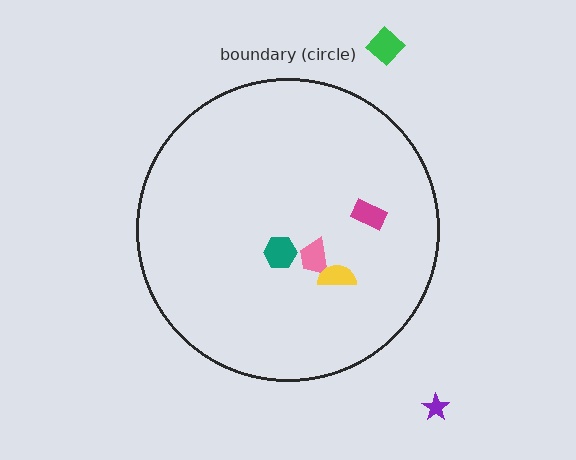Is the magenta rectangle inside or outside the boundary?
Inside.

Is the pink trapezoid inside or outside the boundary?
Inside.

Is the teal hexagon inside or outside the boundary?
Inside.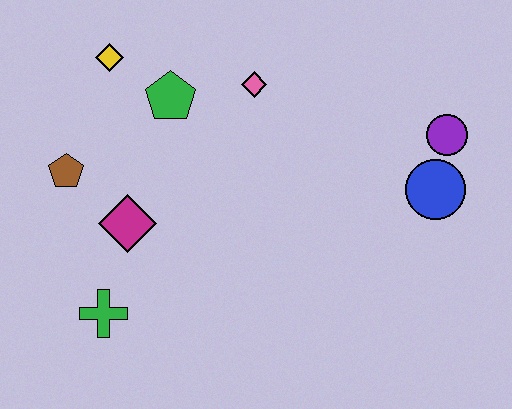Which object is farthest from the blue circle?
The brown pentagon is farthest from the blue circle.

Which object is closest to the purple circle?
The blue circle is closest to the purple circle.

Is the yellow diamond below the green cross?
No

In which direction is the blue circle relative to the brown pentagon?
The blue circle is to the right of the brown pentagon.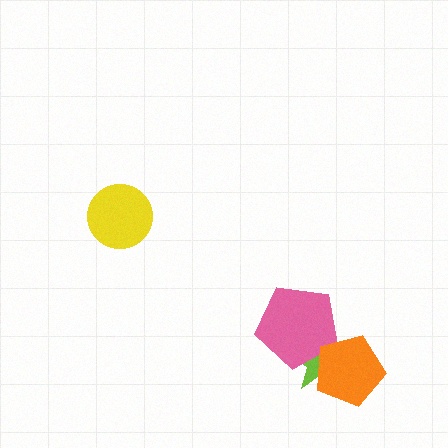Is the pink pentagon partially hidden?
Yes, it is partially covered by another shape.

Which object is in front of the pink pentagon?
The orange pentagon is in front of the pink pentagon.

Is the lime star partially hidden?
Yes, it is partially covered by another shape.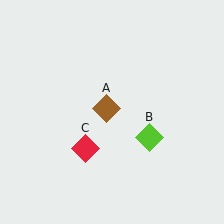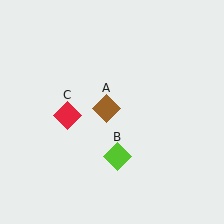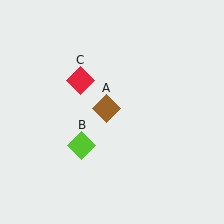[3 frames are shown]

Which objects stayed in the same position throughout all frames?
Brown diamond (object A) remained stationary.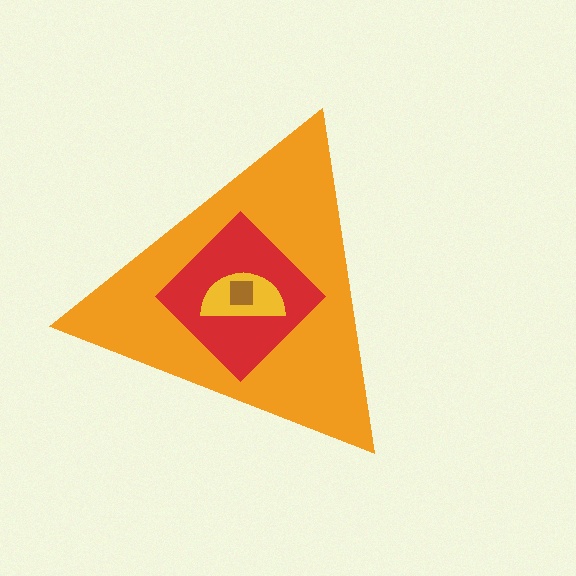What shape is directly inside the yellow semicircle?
The brown square.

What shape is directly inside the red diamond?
The yellow semicircle.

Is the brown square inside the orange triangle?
Yes.